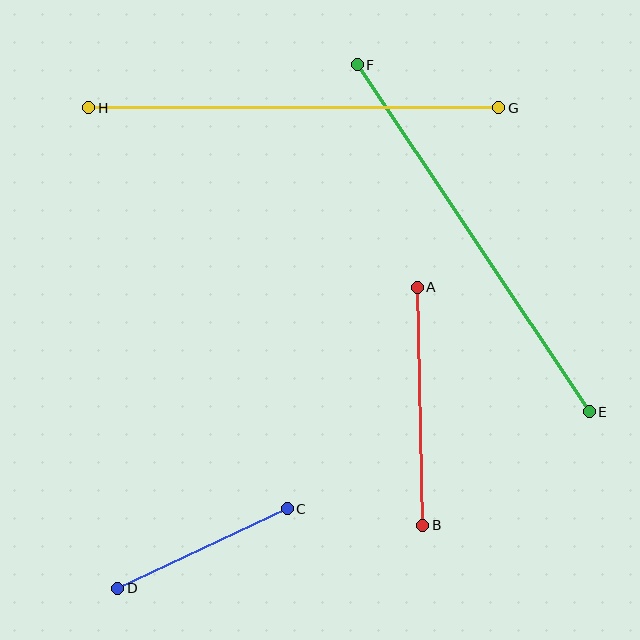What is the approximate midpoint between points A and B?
The midpoint is at approximately (420, 406) pixels.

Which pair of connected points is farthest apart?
Points E and F are farthest apart.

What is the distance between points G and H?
The distance is approximately 410 pixels.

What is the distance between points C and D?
The distance is approximately 187 pixels.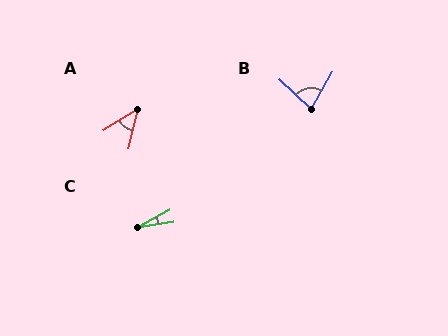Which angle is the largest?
B, at approximately 76 degrees.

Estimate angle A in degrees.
Approximately 45 degrees.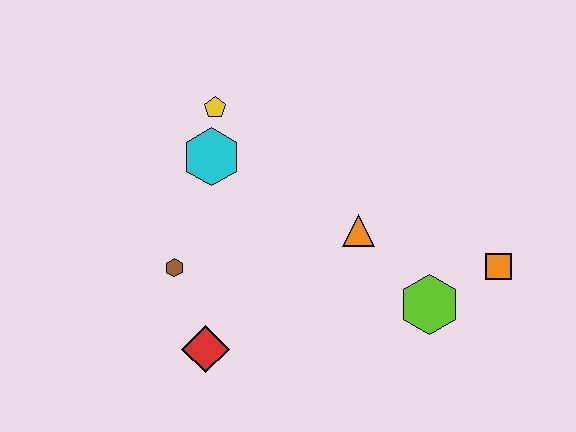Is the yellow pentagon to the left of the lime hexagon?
Yes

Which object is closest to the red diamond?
The brown hexagon is closest to the red diamond.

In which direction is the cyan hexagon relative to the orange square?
The cyan hexagon is to the left of the orange square.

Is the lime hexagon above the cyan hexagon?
No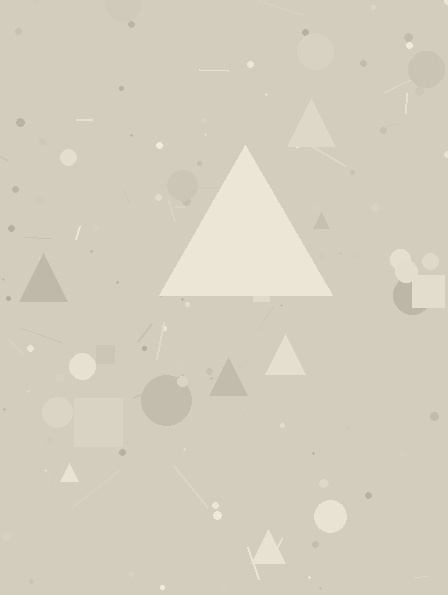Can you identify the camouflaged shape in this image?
The camouflaged shape is a triangle.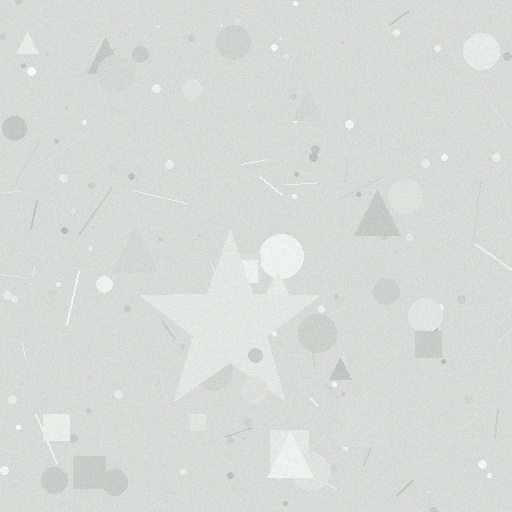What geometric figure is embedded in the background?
A star is embedded in the background.